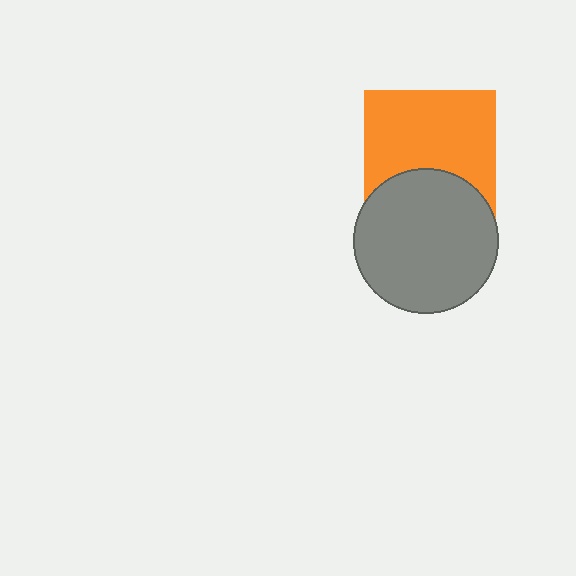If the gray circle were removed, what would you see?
You would see the complete orange square.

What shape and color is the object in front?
The object in front is a gray circle.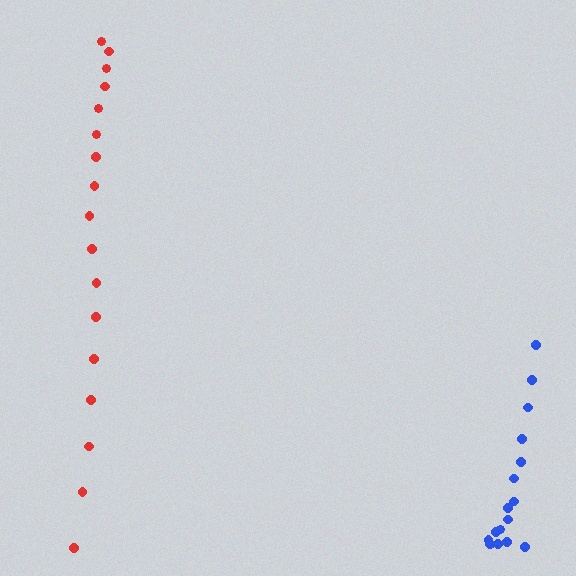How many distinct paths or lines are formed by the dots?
There are 2 distinct paths.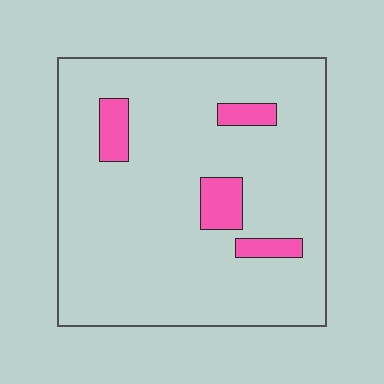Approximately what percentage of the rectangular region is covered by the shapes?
Approximately 10%.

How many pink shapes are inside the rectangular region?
4.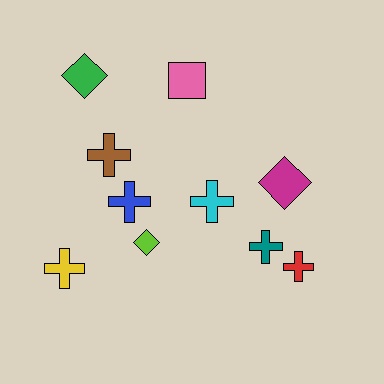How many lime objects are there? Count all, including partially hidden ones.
There is 1 lime object.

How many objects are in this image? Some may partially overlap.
There are 10 objects.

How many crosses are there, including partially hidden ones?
There are 6 crosses.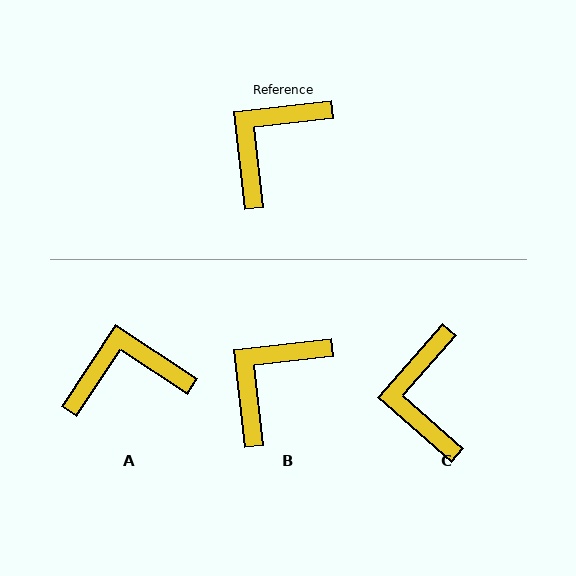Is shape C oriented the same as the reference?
No, it is off by about 42 degrees.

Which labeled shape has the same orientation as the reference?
B.